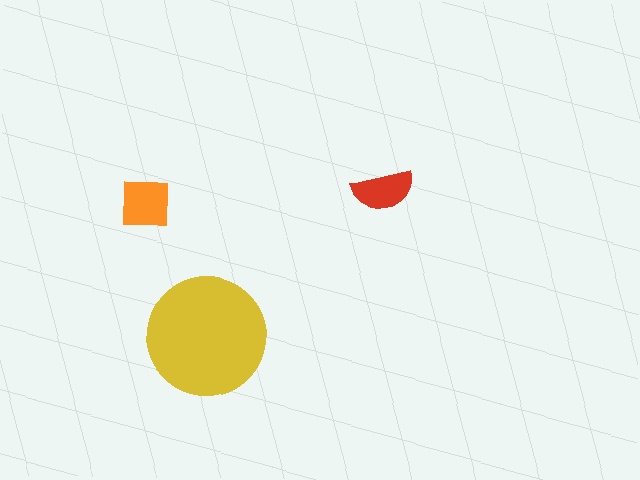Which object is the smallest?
The red semicircle.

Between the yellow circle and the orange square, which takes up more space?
The yellow circle.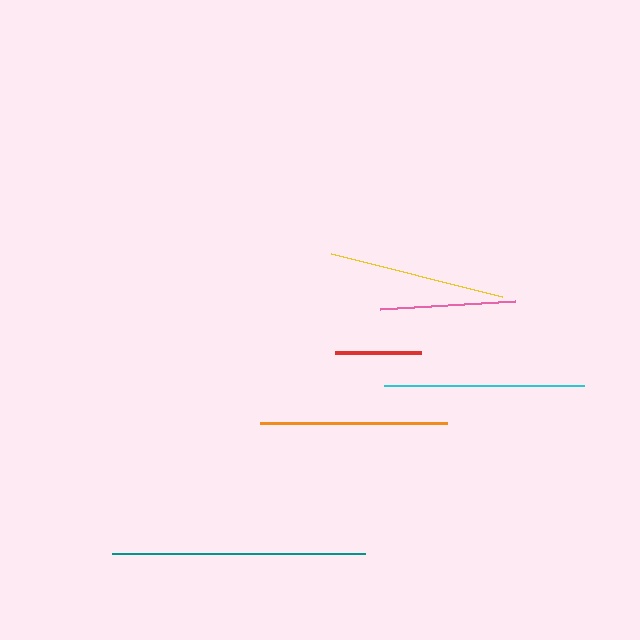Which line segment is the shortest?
The red line is the shortest at approximately 86 pixels.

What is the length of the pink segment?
The pink segment is approximately 134 pixels long.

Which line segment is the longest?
The teal line is the longest at approximately 253 pixels.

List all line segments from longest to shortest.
From longest to shortest: teal, cyan, orange, yellow, pink, red.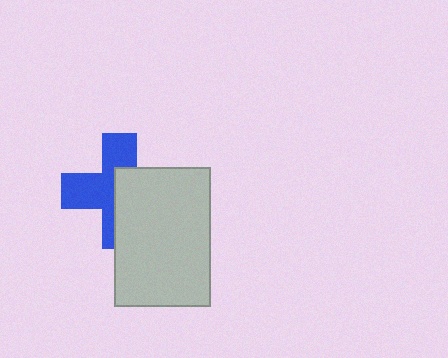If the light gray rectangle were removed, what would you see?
You would see the complete blue cross.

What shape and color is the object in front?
The object in front is a light gray rectangle.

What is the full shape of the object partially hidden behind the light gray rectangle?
The partially hidden object is a blue cross.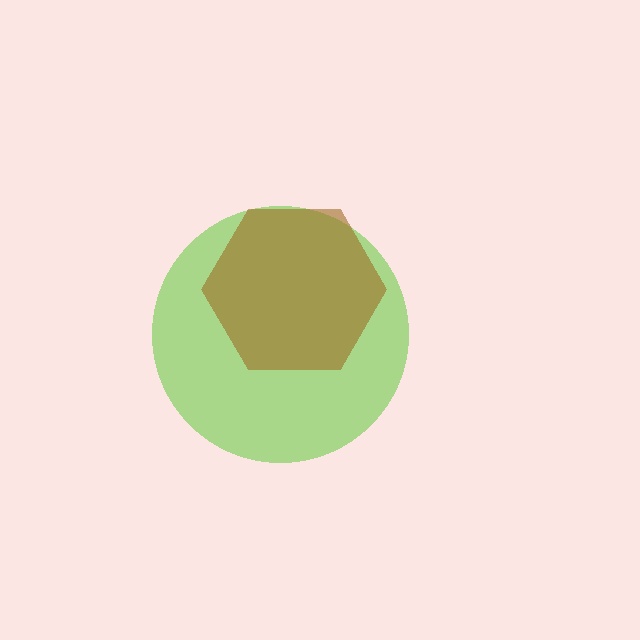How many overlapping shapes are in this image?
There are 2 overlapping shapes in the image.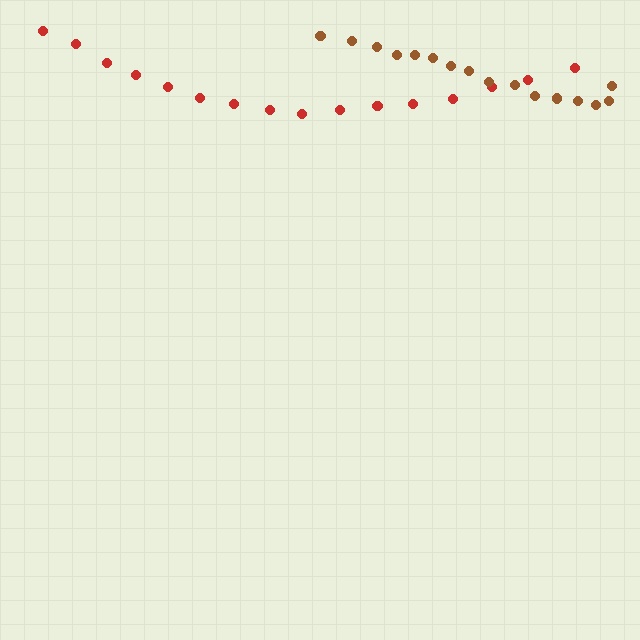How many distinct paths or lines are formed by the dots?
There are 2 distinct paths.